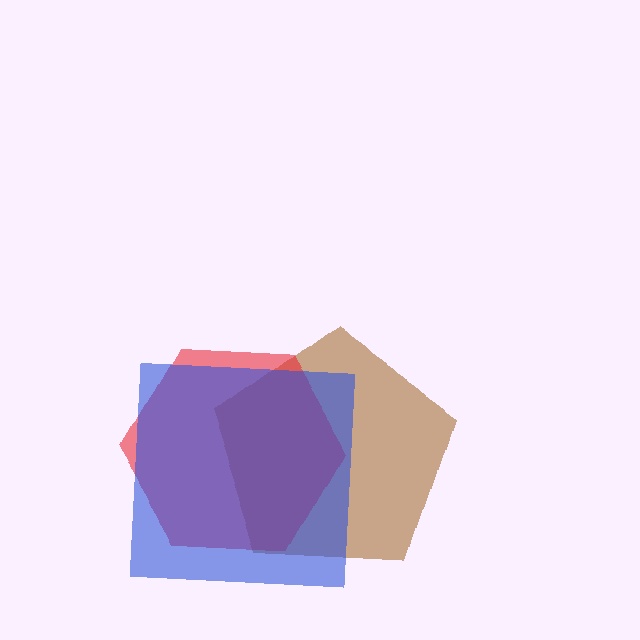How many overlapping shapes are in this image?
There are 3 overlapping shapes in the image.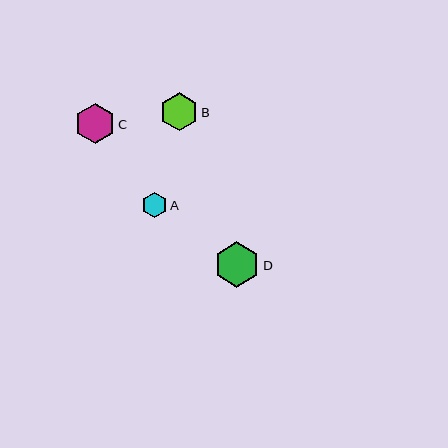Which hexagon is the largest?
Hexagon D is the largest with a size of approximately 46 pixels.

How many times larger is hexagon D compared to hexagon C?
Hexagon D is approximately 1.1 times the size of hexagon C.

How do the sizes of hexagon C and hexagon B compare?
Hexagon C and hexagon B are approximately the same size.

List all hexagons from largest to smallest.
From largest to smallest: D, C, B, A.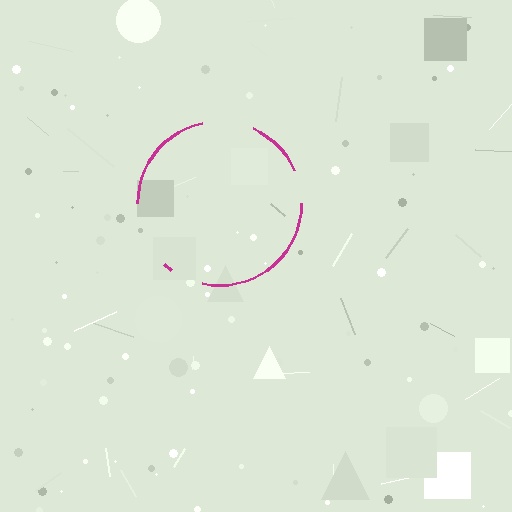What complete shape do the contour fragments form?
The contour fragments form a circle.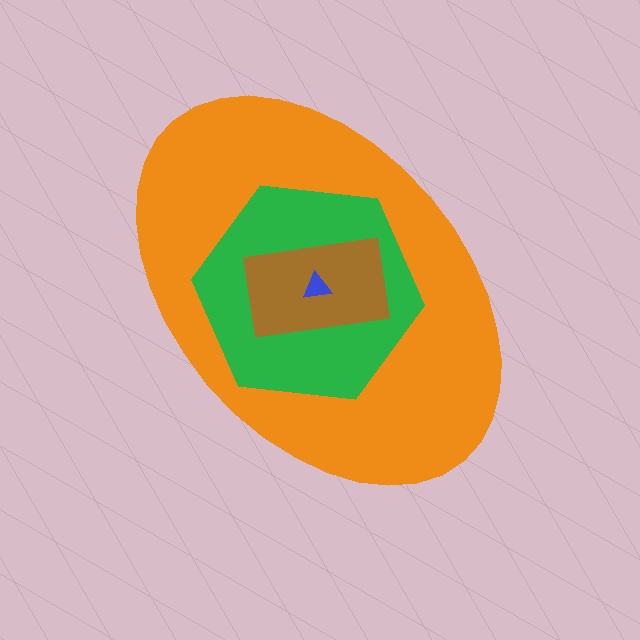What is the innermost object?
The blue triangle.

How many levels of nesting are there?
4.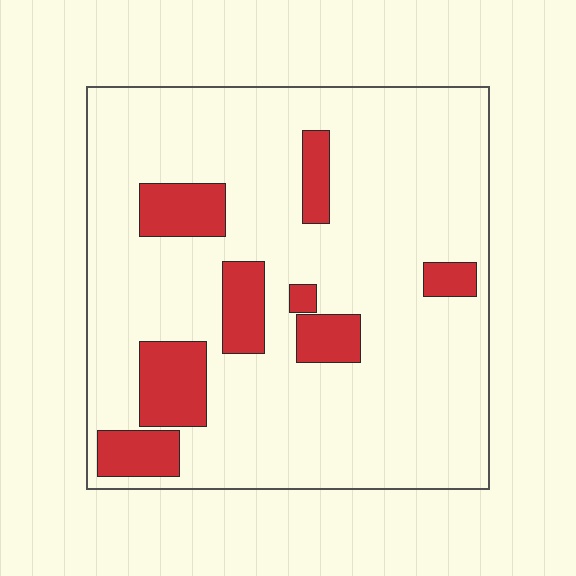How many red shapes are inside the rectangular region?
8.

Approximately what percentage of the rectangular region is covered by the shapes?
Approximately 15%.